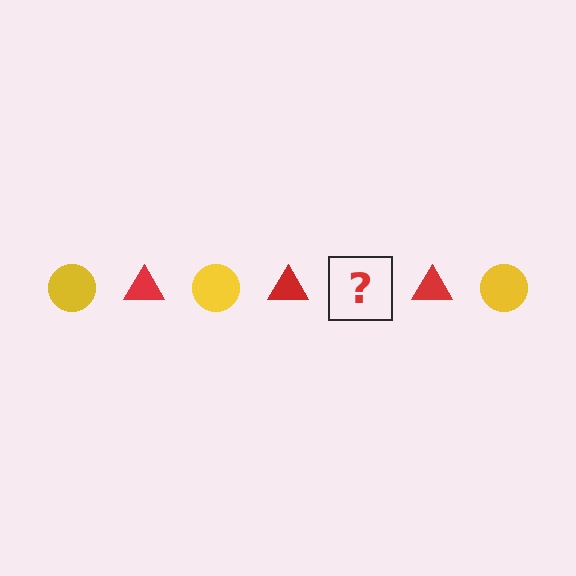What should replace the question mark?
The question mark should be replaced with a yellow circle.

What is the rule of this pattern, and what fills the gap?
The rule is that the pattern alternates between yellow circle and red triangle. The gap should be filled with a yellow circle.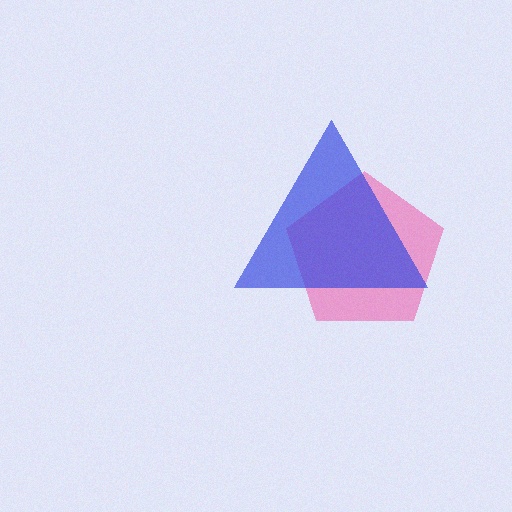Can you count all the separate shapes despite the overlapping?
Yes, there are 2 separate shapes.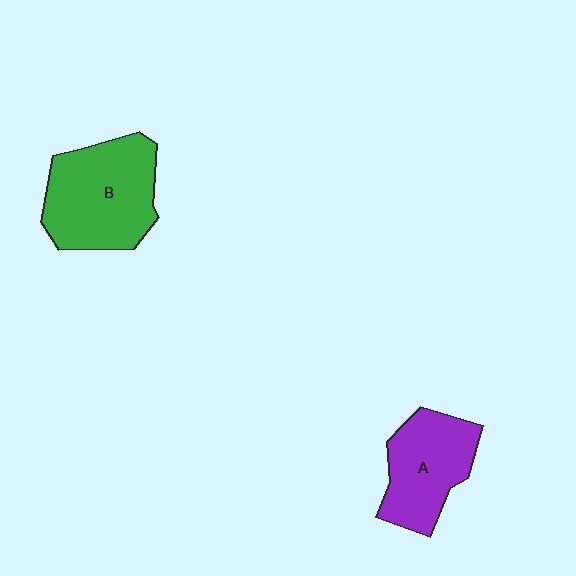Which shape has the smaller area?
Shape A (purple).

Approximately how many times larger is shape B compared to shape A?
Approximately 1.3 times.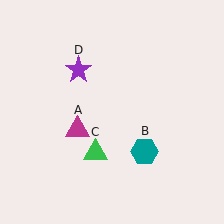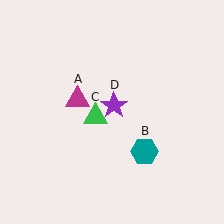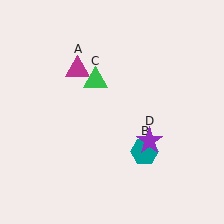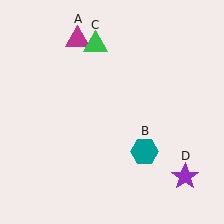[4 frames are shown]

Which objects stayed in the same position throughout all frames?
Teal hexagon (object B) remained stationary.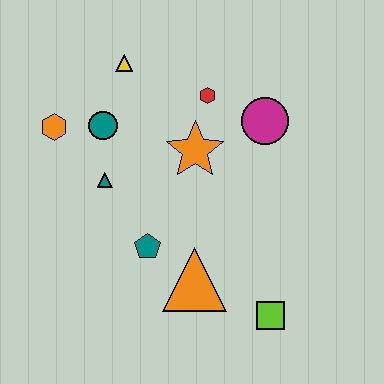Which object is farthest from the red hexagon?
The lime square is farthest from the red hexagon.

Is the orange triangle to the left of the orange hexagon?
No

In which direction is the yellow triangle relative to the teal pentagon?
The yellow triangle is above the teal pentagon.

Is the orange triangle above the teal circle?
No